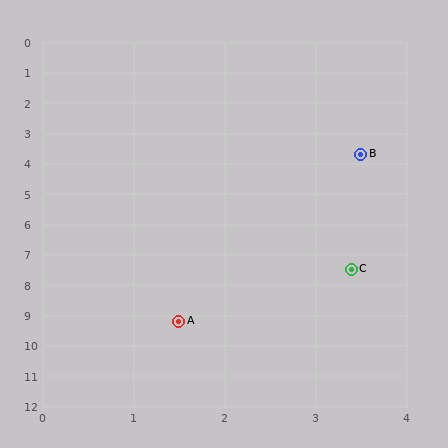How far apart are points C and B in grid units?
Points C and B are about 3.8 grid units apart.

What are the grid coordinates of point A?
Point A is at approximately (1.5, 9.2).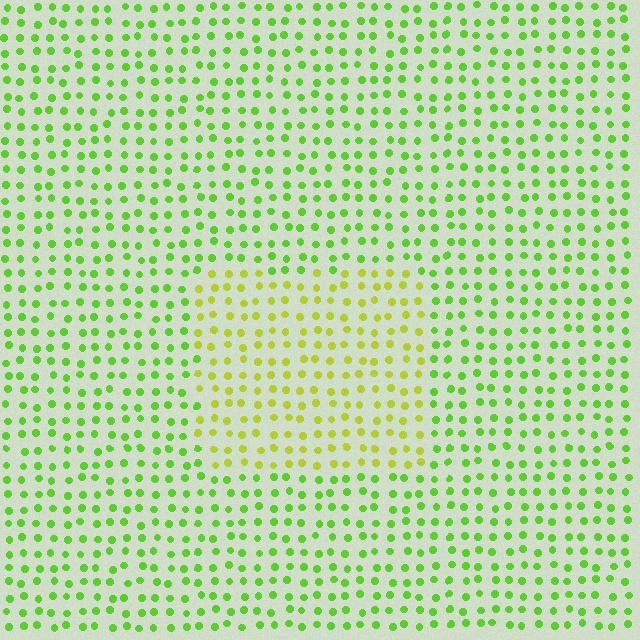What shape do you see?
I see a rectangle.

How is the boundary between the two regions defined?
The boundary is defined purely by a slight shift in hue (about 33 degrees). Spacing, size, and orientation are identical on both sides.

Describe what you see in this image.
The image is filled with small lime elements in a uniform arrangement. A rectangle-shaped region is visible where the elements are tinted to a slightly different hue, forming a subtle color boundary.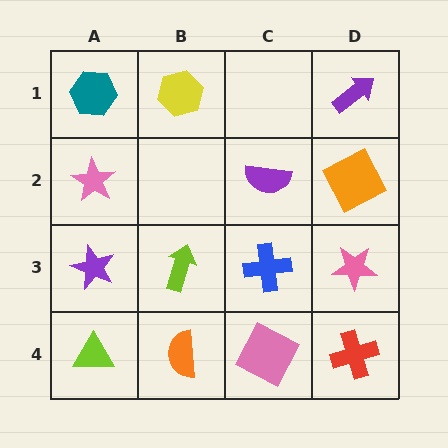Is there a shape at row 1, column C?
No, that cell is empty.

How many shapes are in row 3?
4 shapes.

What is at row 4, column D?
A red cross.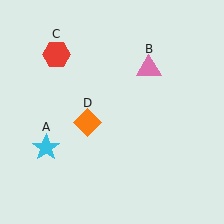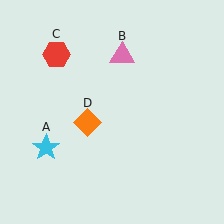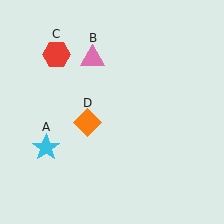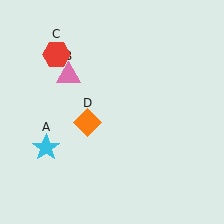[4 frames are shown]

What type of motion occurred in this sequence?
The pink triangle (object B) rotated counterclockwise around the center of the scene.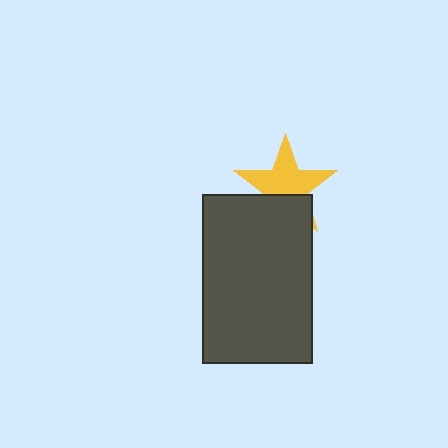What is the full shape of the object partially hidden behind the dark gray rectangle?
The partially hidden object is a yellow star.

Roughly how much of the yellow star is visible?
About half of it is visible (roughly 64%).